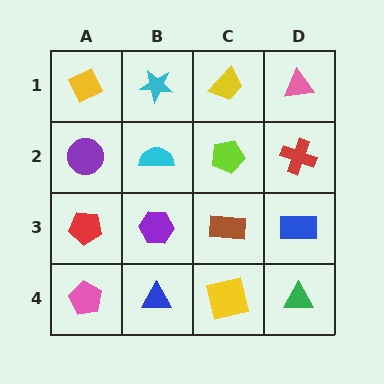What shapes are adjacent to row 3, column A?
A purple circle (row 2, column A), a pink pentagon (row 4, column A), a purple hexagon (row 3, column B).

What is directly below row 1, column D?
A red cross.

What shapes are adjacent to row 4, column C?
A brown rectangle (row 3, column C), a blue triangle (row 4, column B), a green triangle (row 4, column D).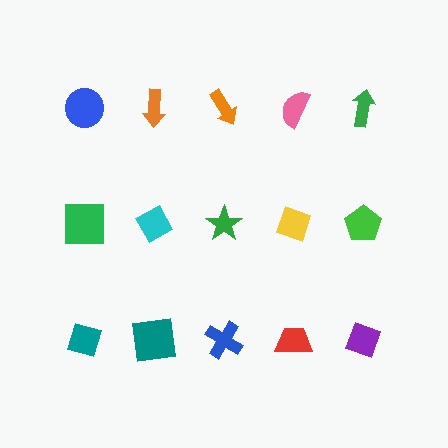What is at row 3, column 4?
A red trapezoid.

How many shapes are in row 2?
5 shapes.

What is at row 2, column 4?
A yellow diamond.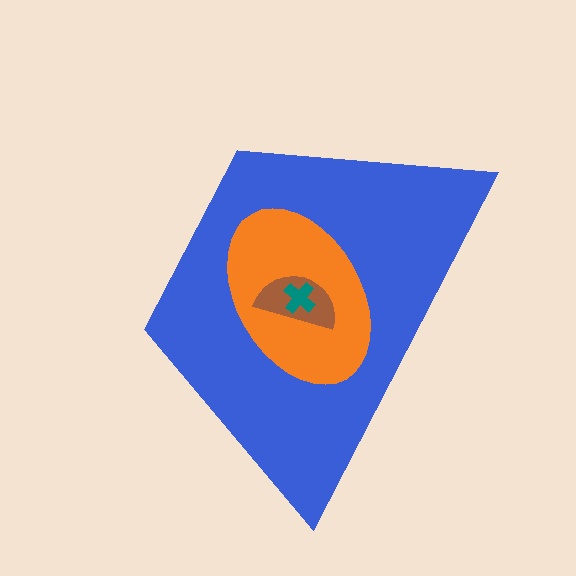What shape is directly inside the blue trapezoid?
The orange ellipse.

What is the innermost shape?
The teal cross.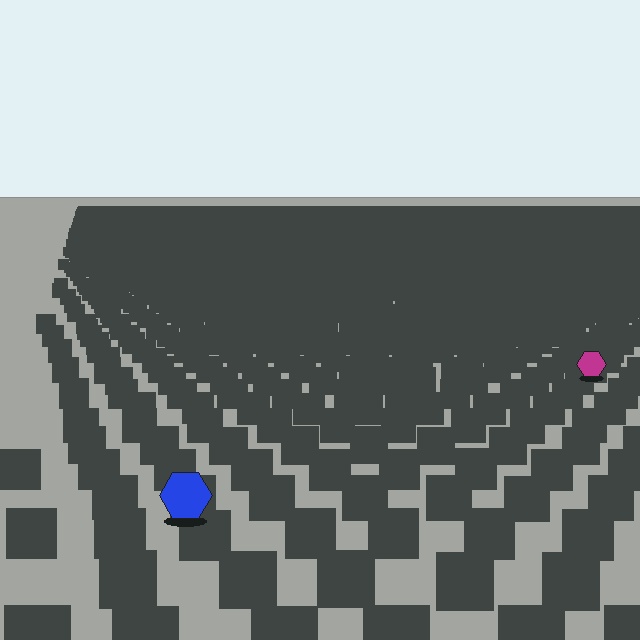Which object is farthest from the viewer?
The magenta hexagon is farthest from the viewer. It appears smaller and the ground texture around it is denser.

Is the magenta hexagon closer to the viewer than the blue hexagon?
No. The blue hexagon is closer — you can tell from the texture gradient: the ground texture is coarser near it.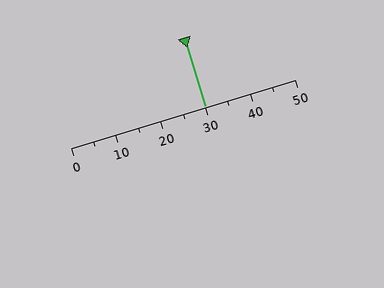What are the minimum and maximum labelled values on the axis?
The axis runs from 0 to 50.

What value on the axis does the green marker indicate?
The marker indicates approximately 30.